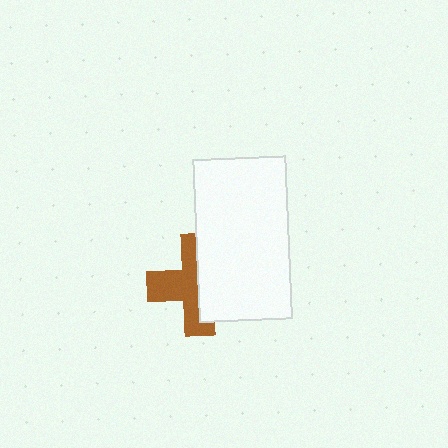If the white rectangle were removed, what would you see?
You would see the complete brown cross.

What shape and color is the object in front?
The object in front is a white rectangle.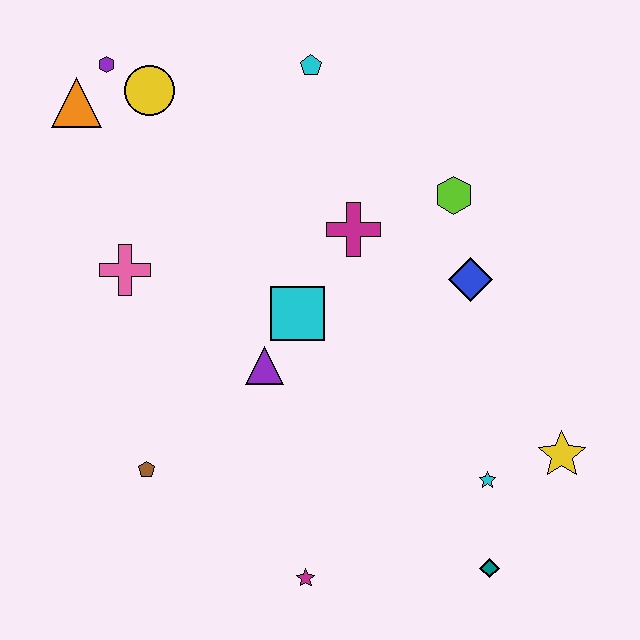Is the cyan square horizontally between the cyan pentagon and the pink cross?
Yes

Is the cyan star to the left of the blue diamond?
No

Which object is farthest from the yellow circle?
The teal diamond is farthest from the yellow circle.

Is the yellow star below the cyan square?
Yes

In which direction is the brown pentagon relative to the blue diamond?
The brown pentagon is to the left of the blue diamond.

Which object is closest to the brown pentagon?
The purple triangle is closest to the brown pentagon.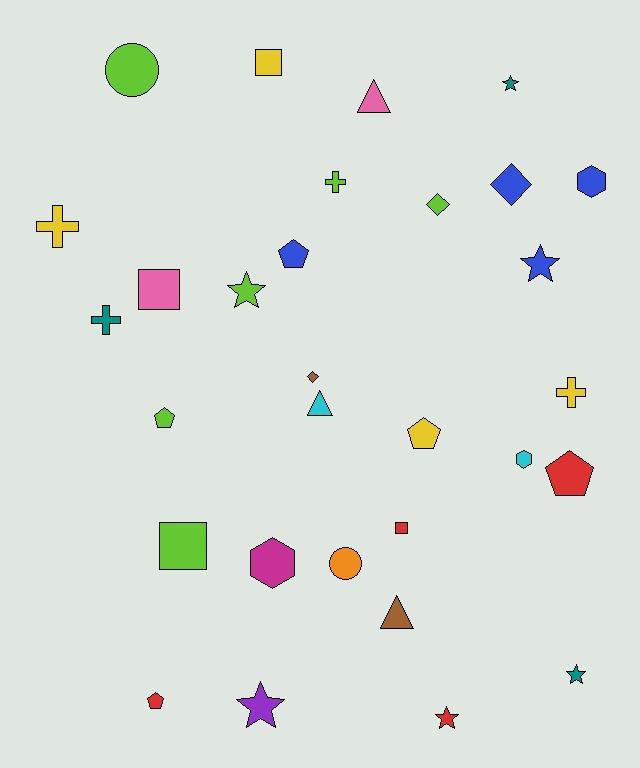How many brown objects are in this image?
There are 2 brown objects.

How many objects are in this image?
There are 30 objects.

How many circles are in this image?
There are 2 circles.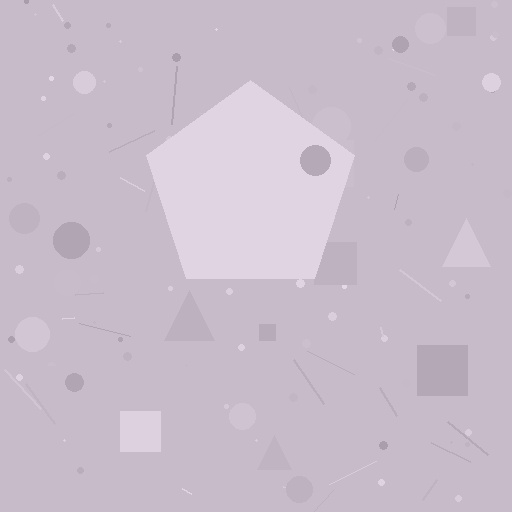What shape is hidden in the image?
A pentagon is hidden in the image.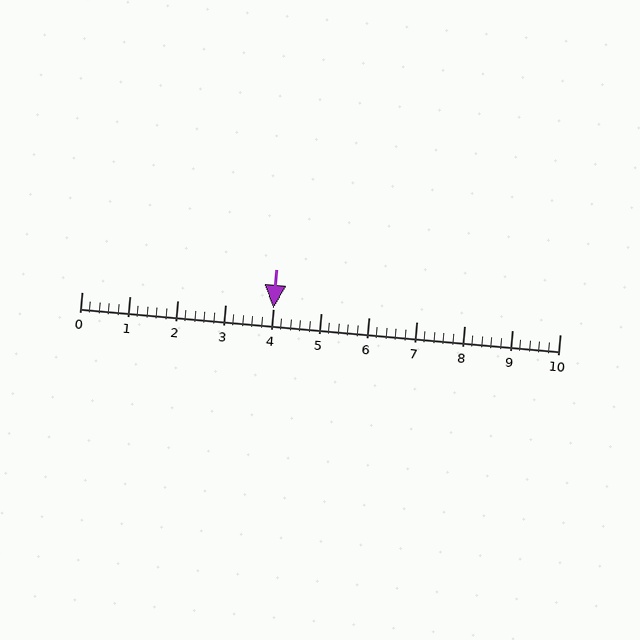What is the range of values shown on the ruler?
The ruler shows values from 0 to 10.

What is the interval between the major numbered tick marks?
The major tick marks are spaced 1 units apart.